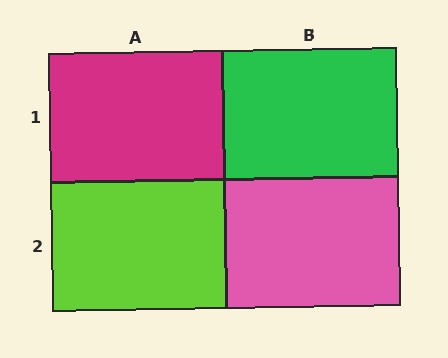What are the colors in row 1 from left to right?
Magenta, green.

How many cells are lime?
1 cell is lime.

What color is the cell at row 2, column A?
Lime.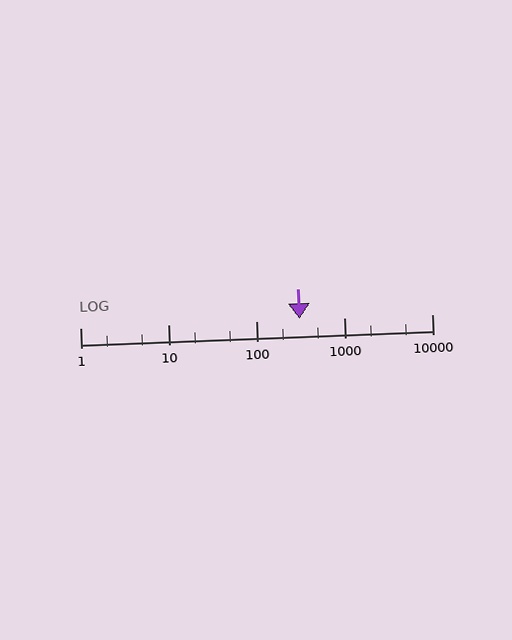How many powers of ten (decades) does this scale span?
The scale spans 4 decades, from 1 to 10000.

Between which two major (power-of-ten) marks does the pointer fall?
The pointer is between 100 and 1000.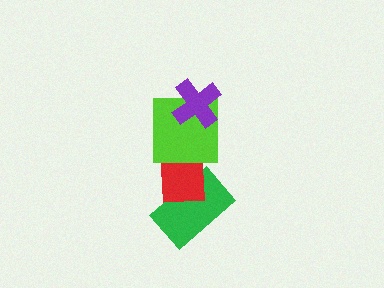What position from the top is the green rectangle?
The green rectangle is 4th from the top.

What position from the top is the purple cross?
The purple cross is 1st from the top.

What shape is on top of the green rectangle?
The red rectangle is on top of the green rectangle.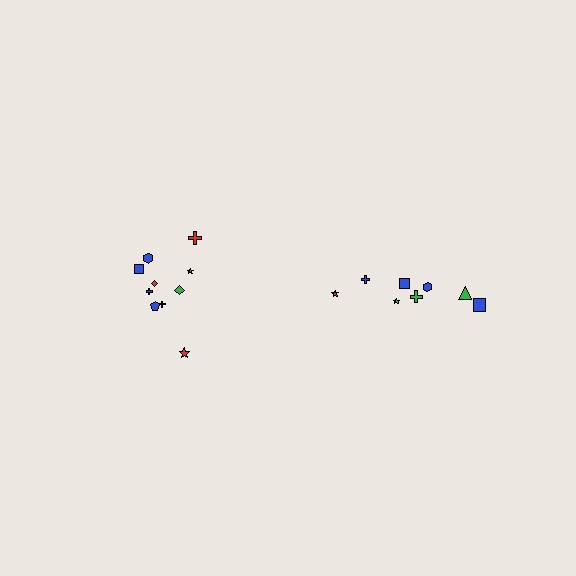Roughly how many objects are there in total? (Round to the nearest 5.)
Roughly 20 objects in total.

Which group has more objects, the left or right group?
The left group.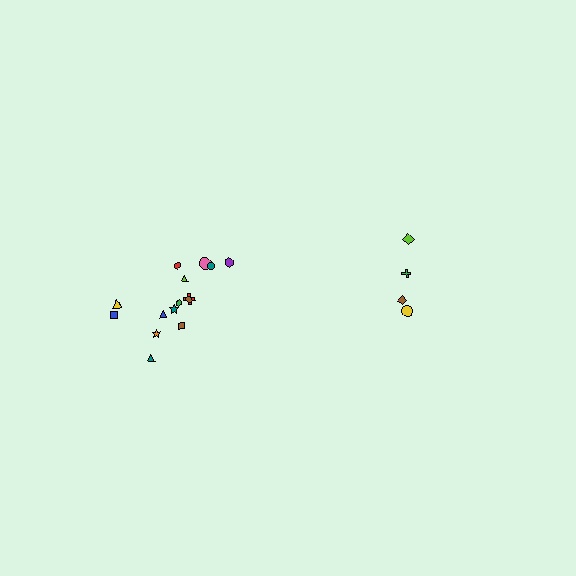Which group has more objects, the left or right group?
The left group.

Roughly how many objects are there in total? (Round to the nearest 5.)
Roughly 20 objects in total.